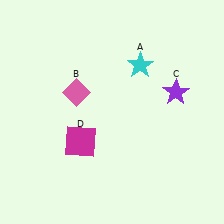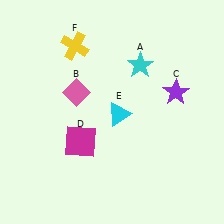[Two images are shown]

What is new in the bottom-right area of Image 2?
A cyan triangle (E) was added in the bottom-right area of Image 2.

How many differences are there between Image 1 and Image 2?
There are 2 differences between the two images.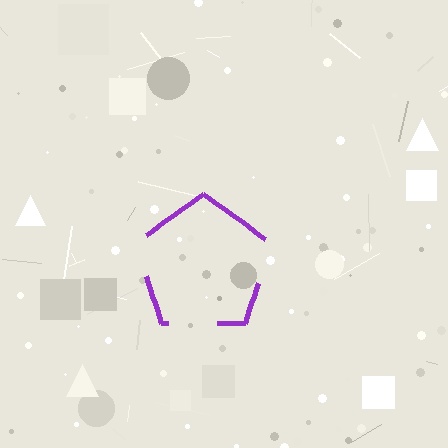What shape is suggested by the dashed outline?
The dashed outline suggests a pentagon.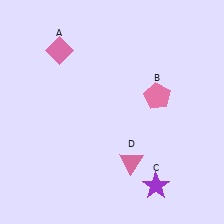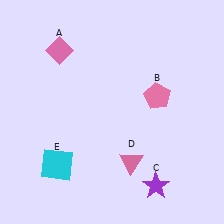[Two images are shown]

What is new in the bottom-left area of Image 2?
A cyan square (E) was added in the bottom-left area of Image 2.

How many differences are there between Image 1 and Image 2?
There is 1 difference between the two images.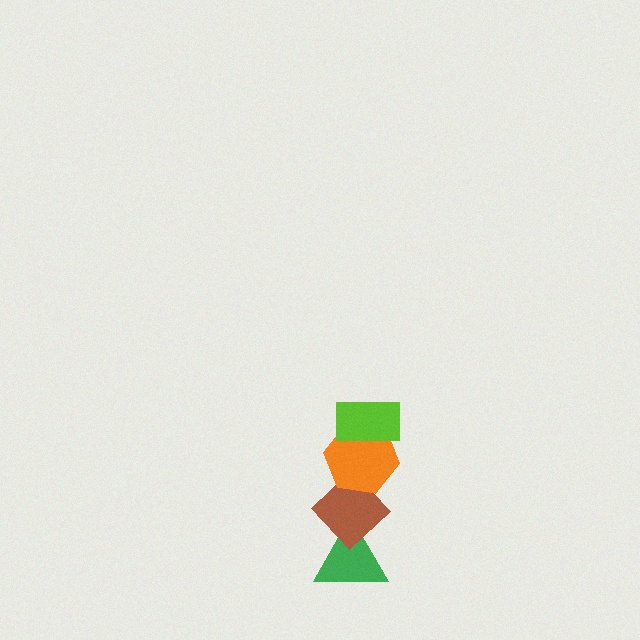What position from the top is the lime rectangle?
The lime rectangle is 1st from the top.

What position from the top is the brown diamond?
The brown diamond is 3rd from the top.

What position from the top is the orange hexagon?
The orange hexagon is 2nd from the top.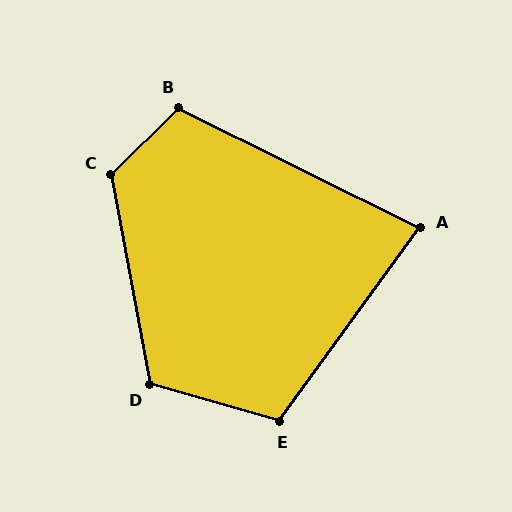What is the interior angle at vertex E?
Approximately 110 degrees (obtuse).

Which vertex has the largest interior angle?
C, at approximately 124 degrees.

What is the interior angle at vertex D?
Approximately 116 degrees (obtuse).